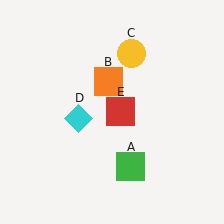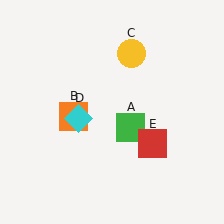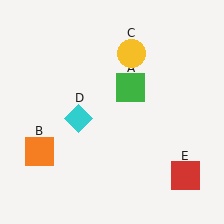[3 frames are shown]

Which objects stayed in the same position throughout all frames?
Yellow circle (object C) and cyan diamond (object D) remained stationary.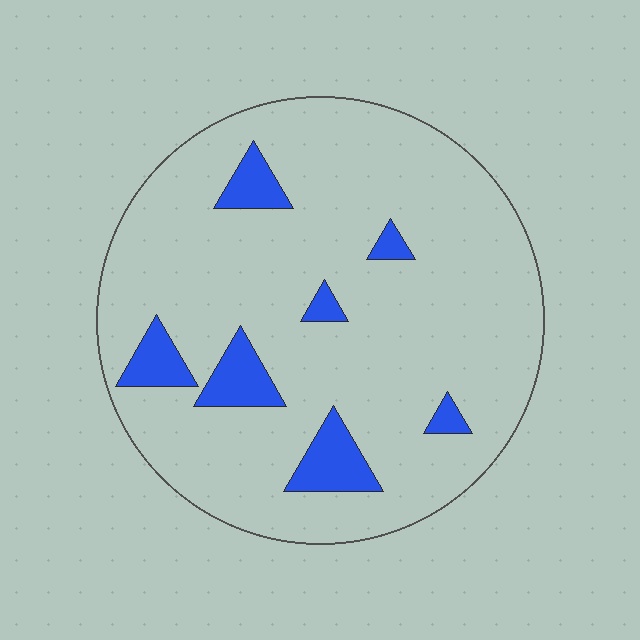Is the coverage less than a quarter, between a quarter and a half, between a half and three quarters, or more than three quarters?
Less than a quarter.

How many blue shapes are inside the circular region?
7.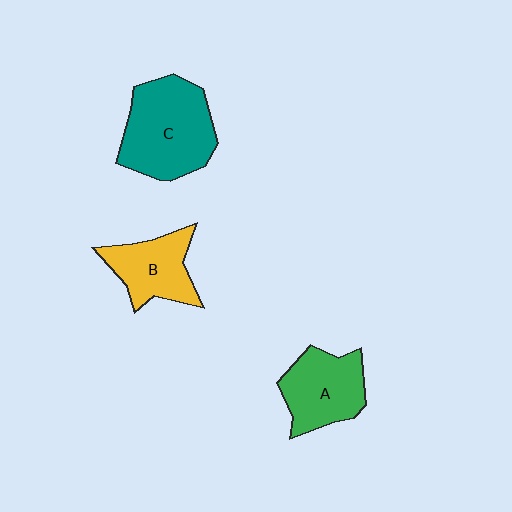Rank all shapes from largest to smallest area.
From largest to smallest: C (teal), A (green), B (yellow).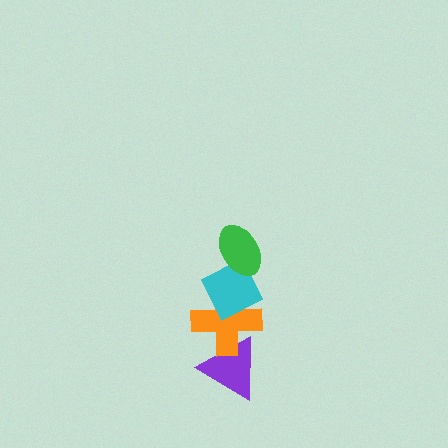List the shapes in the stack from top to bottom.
From top to bottom: the green ellipse, the cyan diamond, the orange cross, the purple triangle.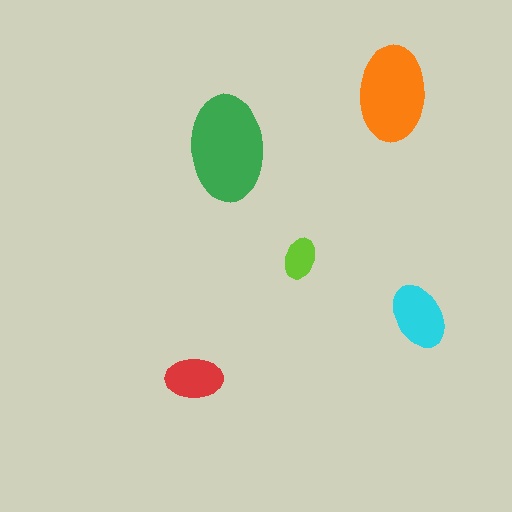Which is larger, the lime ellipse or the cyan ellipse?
The cyan one.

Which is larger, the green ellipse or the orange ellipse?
The green one.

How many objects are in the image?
There are 5 objects in the image.